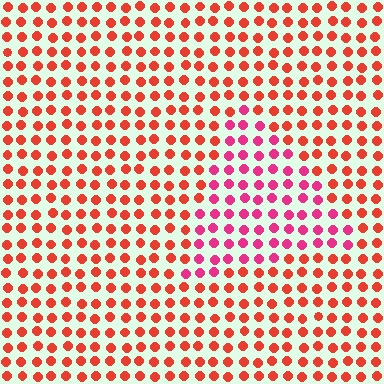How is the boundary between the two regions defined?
The boundary is defined purely by a slight shift in hue (about 34 degrees). Spacing, size, and orientation are identical on both sides.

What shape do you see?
I see a triangle.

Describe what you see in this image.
The image is filled with small red elements in a uniform arrangement. A triangle-shaped region is visible where the elements are tinted to a slightly different hue, forming a subtle color boundary.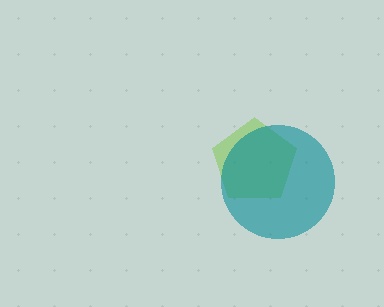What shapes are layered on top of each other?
The layered shapes are: a lime pentagon, a teal circle.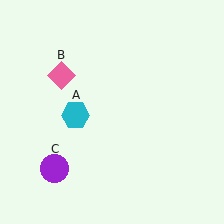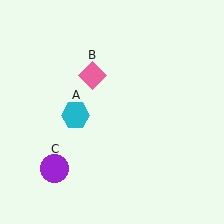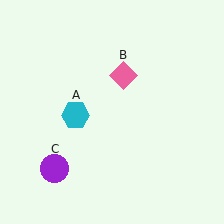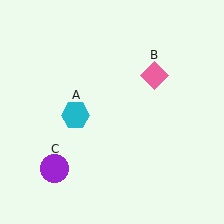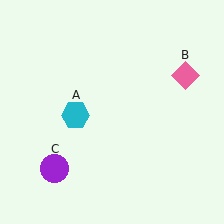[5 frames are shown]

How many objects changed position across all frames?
1 object changed position: pink diamond (object B).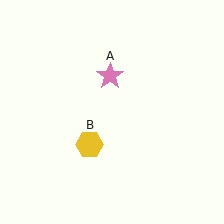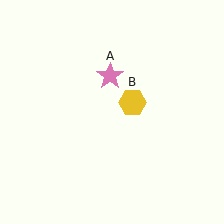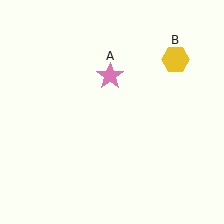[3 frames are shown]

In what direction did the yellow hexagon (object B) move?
The yellow hexagon (object B) moved up and to the right.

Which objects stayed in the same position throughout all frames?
Pink star (object A) remained stationary.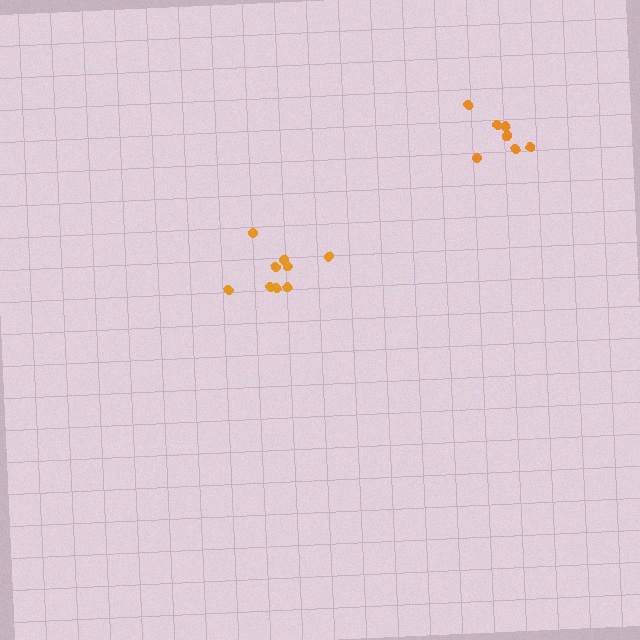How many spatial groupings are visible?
There are 2 spatial groupings.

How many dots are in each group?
Group 1: 9 dots, Group 2: 7 dots (16 total).